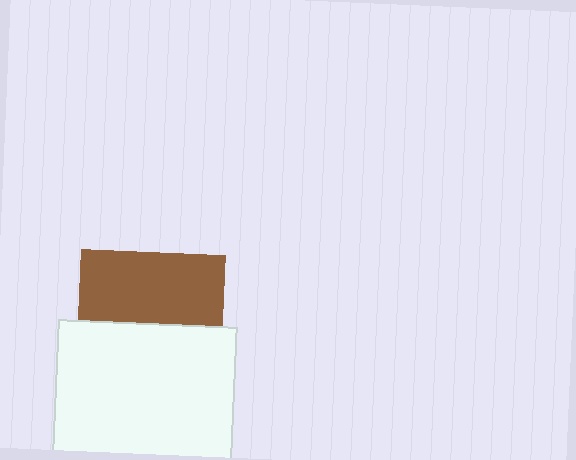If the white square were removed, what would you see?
You would see the complete brown square.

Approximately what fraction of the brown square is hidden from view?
Roughly 50% of the brown square is hidden behind the white square.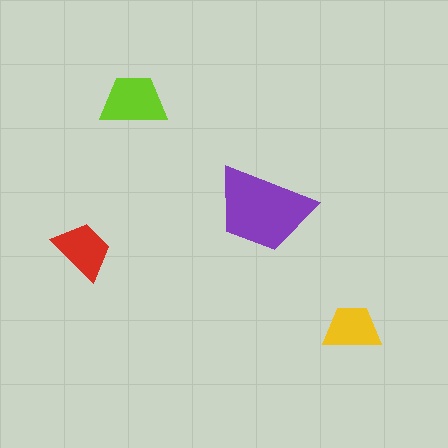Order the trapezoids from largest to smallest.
the purple one, the lime one, the red one, the yellow one.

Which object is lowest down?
The yellow trapezoid is bottommost.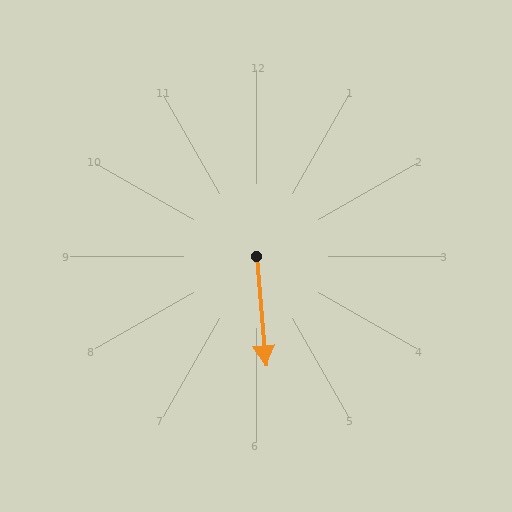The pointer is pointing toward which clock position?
Roughly 6 o'clock.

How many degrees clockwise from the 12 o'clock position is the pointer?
Approximately 175 degrees.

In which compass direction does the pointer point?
South.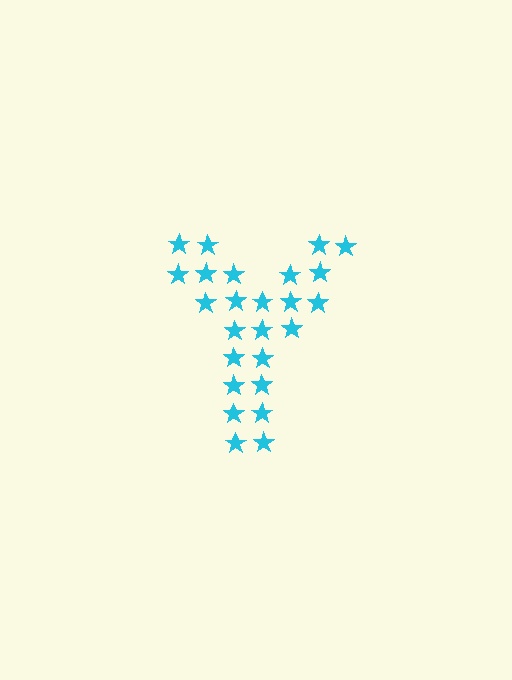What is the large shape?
The large shape is the letter Y.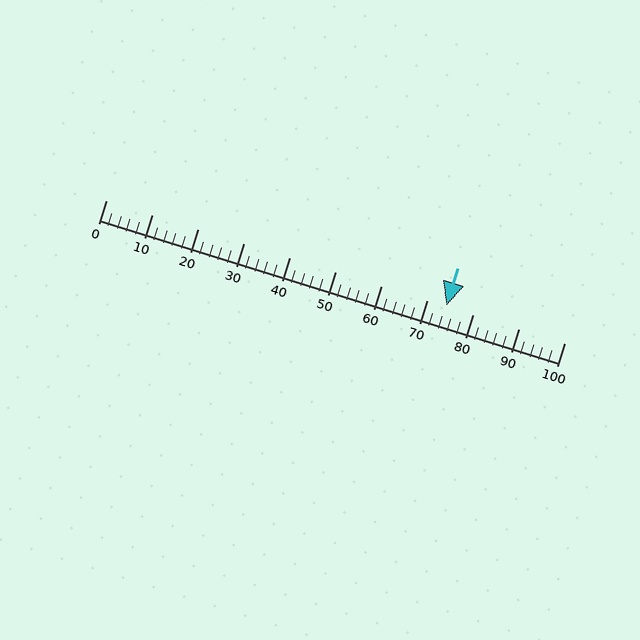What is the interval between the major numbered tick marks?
The major tick marks are spaced 10 units apart.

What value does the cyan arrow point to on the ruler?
The cyan arrow points to approximately 74.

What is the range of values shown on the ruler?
The ruler shows values from 0 to 100.